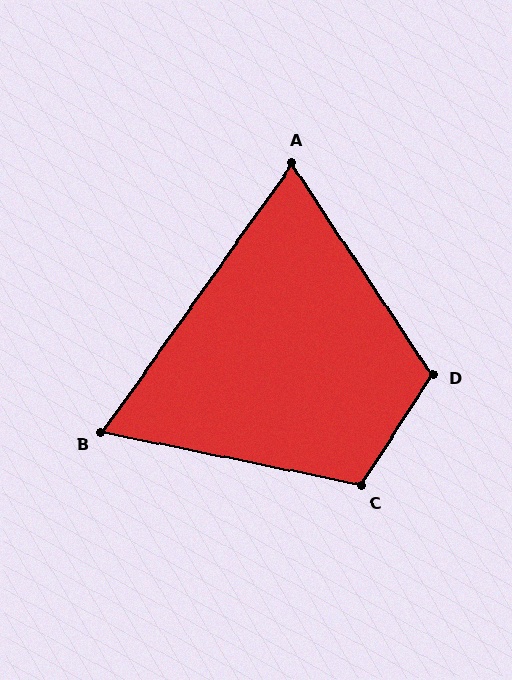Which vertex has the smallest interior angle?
B, at approximately 66 degrees.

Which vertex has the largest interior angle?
D, at approximately 114 degrees.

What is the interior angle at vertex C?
Approximately 111 degrees (obtuse).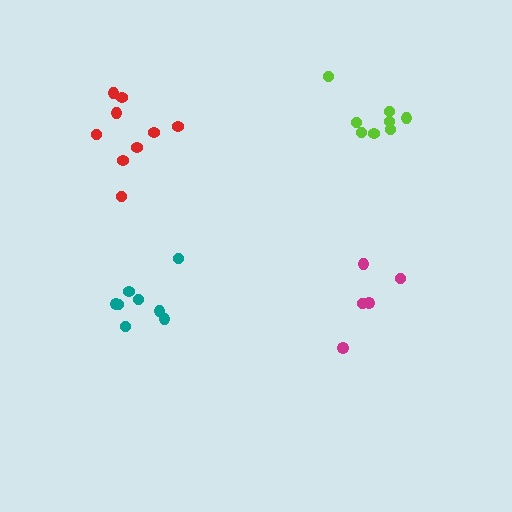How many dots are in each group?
Group 1: 8 dots, Group 2: 8 dots, Group 3: 9 dots, Group 4: 5 dots (30 total).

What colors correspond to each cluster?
The clusters are colored: teal, lime, red, magenta.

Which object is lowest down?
The teal cluster is bottommost.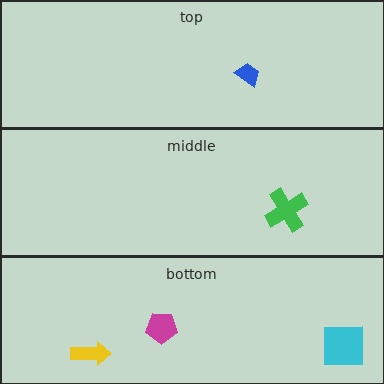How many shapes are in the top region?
1.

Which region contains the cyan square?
The bottom region.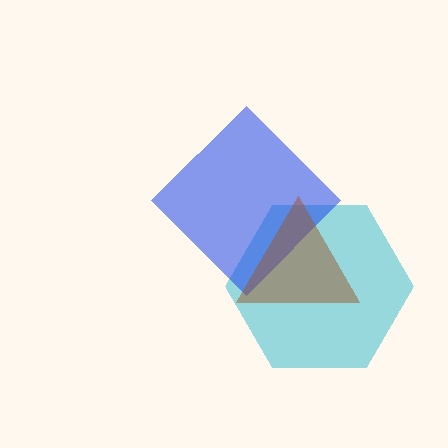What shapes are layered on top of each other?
The layered shapes are: a cyan hexagon, a blue diamond, a brown triangle.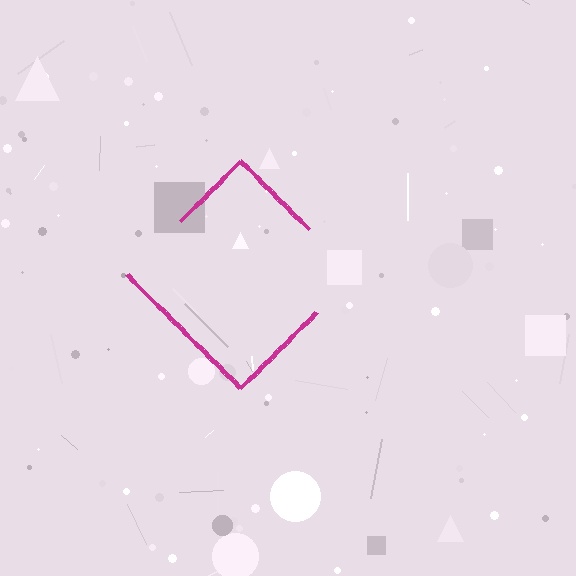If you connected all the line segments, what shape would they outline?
They would outline a diamond.